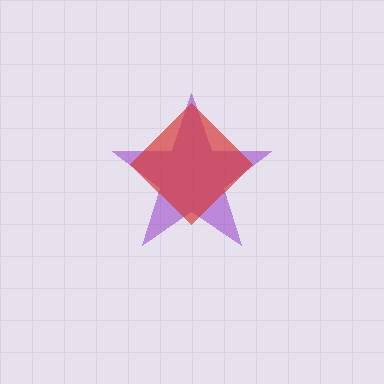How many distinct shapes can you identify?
There are 2 distinct shapes: a purple star, a red diamond.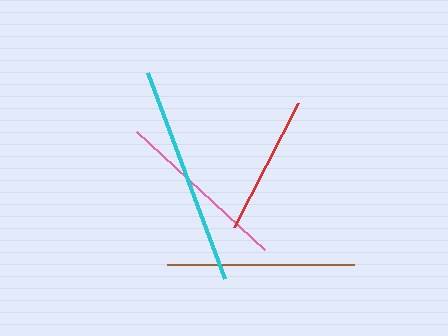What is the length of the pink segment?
The pink segment is approximately 174 pixels long.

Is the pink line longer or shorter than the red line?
The pink line is longer than the red line.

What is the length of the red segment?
The red segment is approximately 140 pixels long.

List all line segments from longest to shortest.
From longest to shortest: cyan, brown, pink, red.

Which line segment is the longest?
The cyan line is the longest at approximately 220 pixels.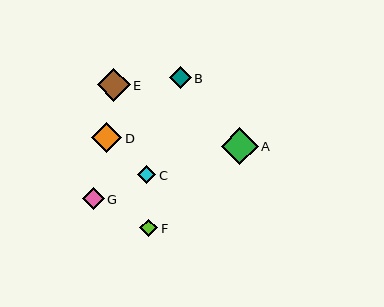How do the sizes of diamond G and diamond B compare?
Diamond G and diamond B are approximately the same size.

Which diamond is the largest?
Diamond A is the largest with a size of approximately 37 pixels.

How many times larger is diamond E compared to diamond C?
Diamond E is approximately 1.9 times the size of diamond C.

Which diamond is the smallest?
Diamond F is the smallest with a size of approximately 18 pixels.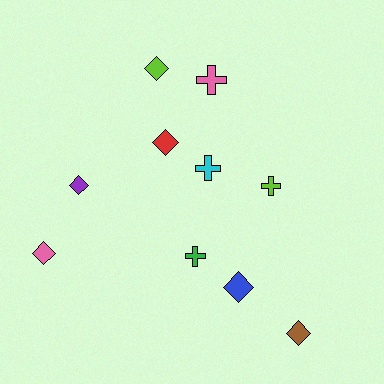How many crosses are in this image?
There are 4 crosses.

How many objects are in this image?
There are 10 objects.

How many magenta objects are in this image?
There are no magenta objects.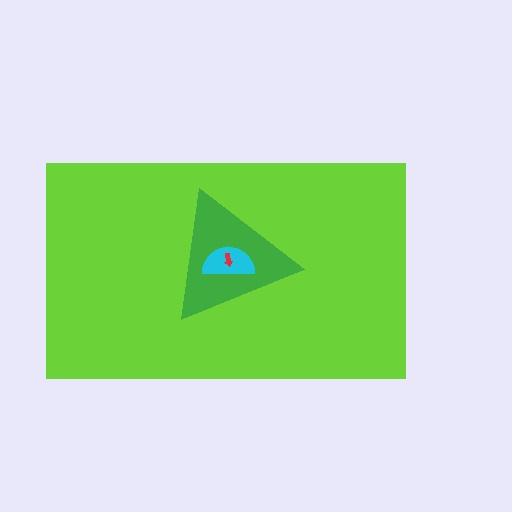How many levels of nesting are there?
4.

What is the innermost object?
The red arrow.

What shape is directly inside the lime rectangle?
The green triangle.